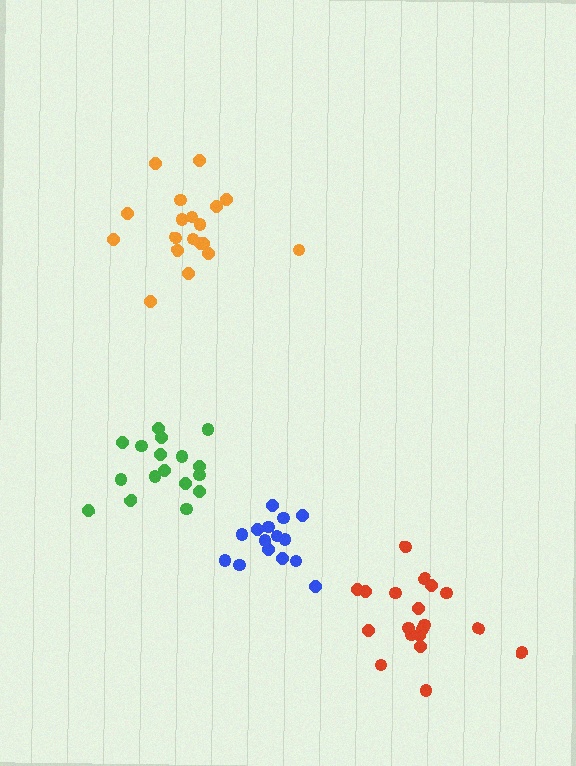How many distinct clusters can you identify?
There are 4 distinct clusters.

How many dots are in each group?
Group 1: 19 dots, Group 2: 15 dots, Group 3: 17 dots, Group 4: 19 dots (70 total).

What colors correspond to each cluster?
The clusters are colored: orange, blue, green, red.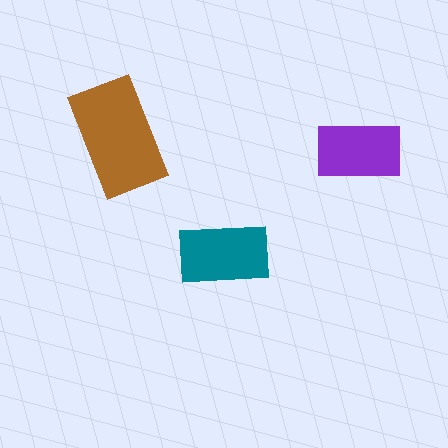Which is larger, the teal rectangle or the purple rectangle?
The teal one.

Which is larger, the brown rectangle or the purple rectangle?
The brown one.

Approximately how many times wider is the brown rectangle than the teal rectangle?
About 1.5 times wider.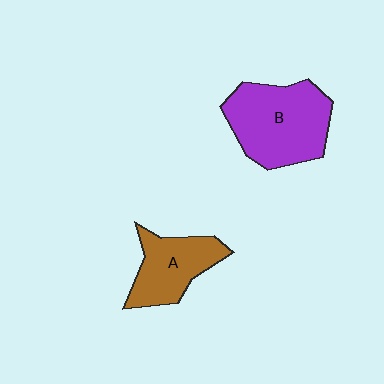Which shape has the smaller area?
Shape A (brown).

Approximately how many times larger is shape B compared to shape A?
Approximately 1.5 times.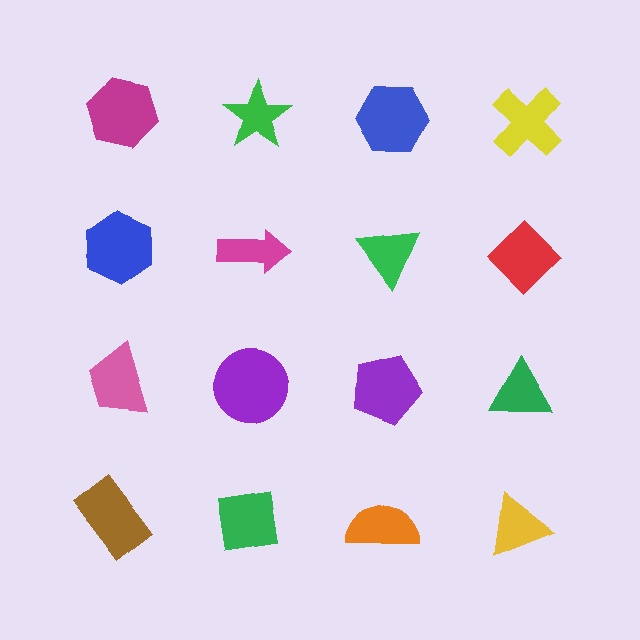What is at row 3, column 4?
A green triangle.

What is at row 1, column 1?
A magenta hexagon.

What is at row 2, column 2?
A magenta arrow.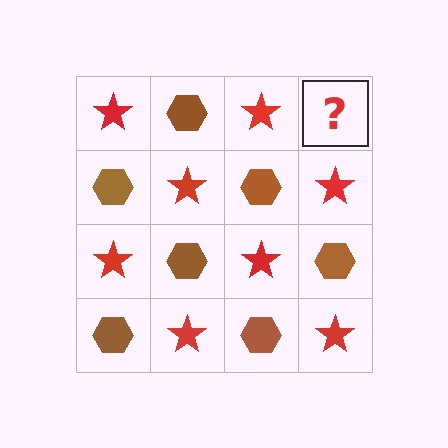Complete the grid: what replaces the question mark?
The question mark should be replaced with a brown hexagon.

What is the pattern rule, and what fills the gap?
The rule is that it alternates red star and brown hexagon in a checkerboard pattern. The gap should be filled with a brown hexagon.